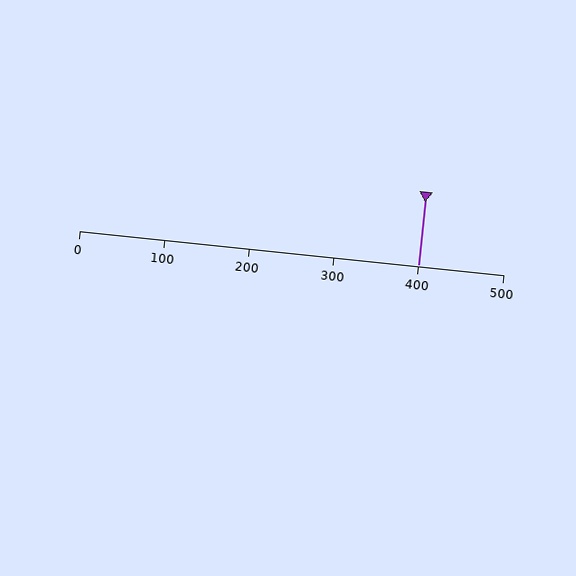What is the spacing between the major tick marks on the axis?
The major ticks are spaced 100 apart.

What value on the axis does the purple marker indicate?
The marker indicates approximately 400.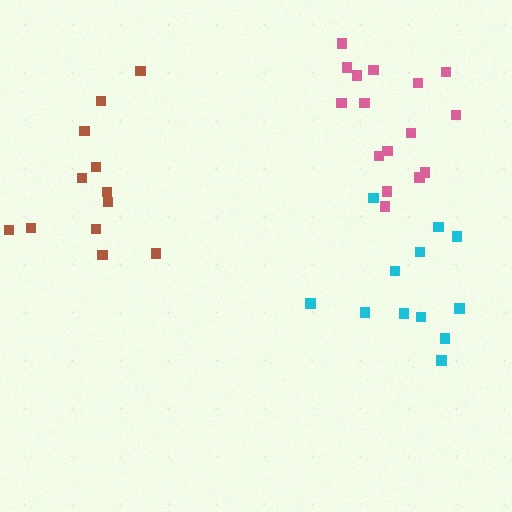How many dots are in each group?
Group 1: 12 dots, Group 2: 12 dots, Group 3: 16 dots (40 total).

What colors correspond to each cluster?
The clusters are colored: brown, cyan, pink.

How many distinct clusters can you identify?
There are 3 distinct clusters.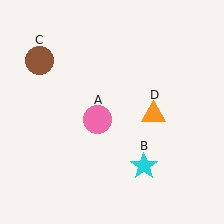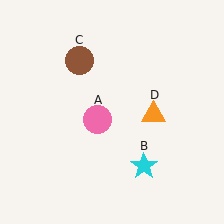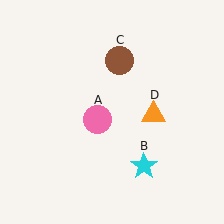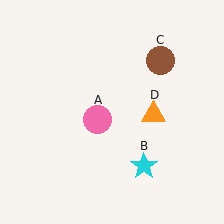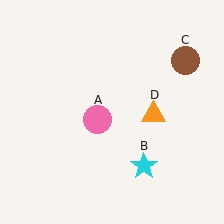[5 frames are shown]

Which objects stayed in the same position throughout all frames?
Pink circle (object A) and cyan star (object B) and orange triangle (object D) remained stationary.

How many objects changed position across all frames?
1 object changed position: brown circle (object C).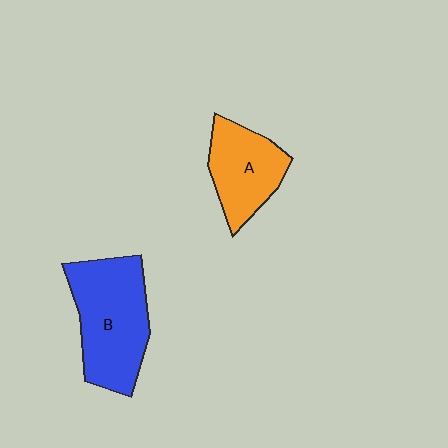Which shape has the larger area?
Shape B (blue).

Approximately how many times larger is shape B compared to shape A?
Approximately 1.5 times.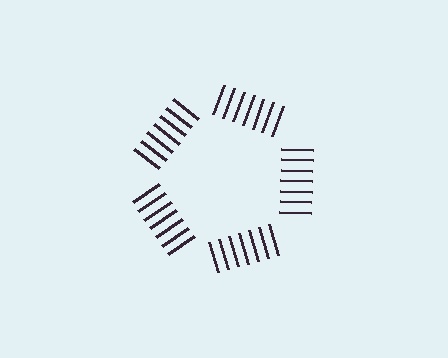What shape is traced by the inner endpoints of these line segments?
An illusory pentagon — the line segments terminate on its edges but no continuous stroke is drawn.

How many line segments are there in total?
35 — 7 along each of the 5 edges.